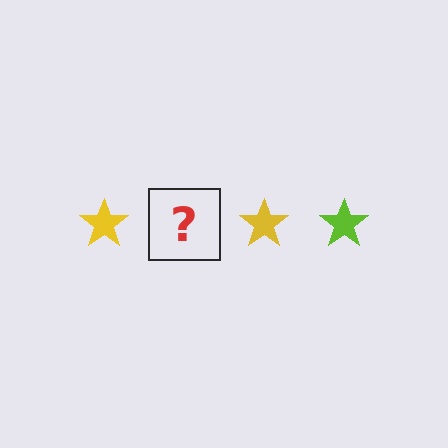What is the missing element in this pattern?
The missing element is a lime star.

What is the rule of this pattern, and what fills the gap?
The rule is that the pattern cycles through yellow, lime stars. The gap should be filled with a lime star.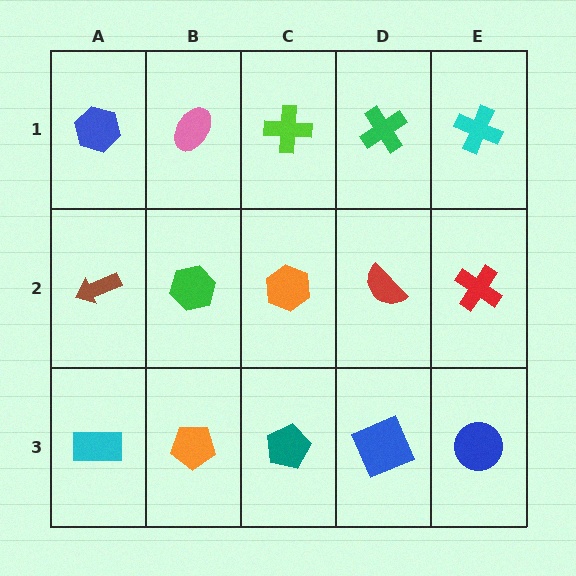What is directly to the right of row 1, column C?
A green cross.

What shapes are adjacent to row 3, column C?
An orange hexagon (row 2, column C), an orange pentagon (row 3, column B), a blue square (row 3, column D).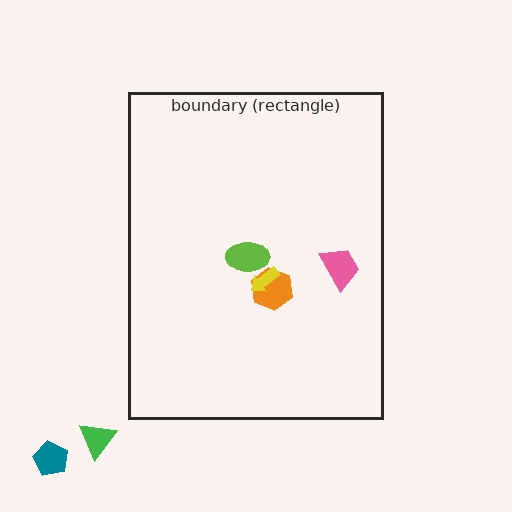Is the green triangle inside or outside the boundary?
Outside.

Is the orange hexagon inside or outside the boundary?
Inside.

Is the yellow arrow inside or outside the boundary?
Inside.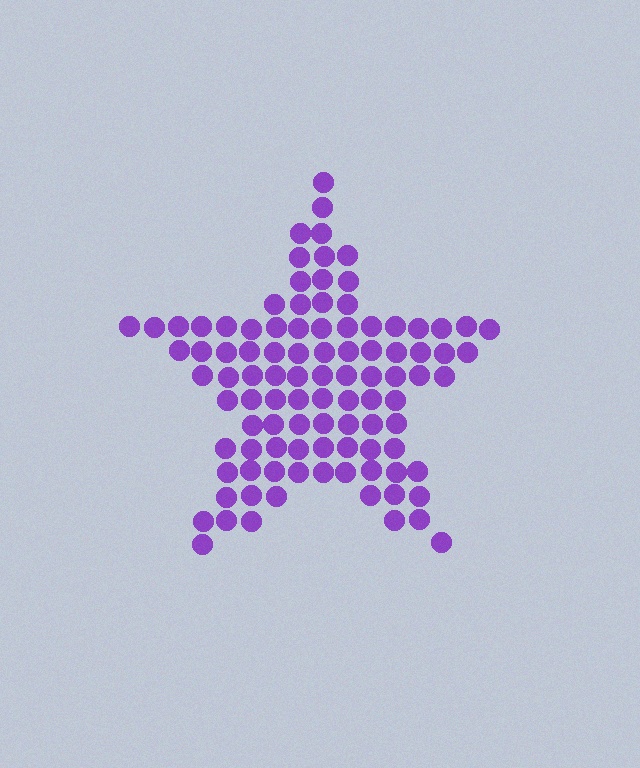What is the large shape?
The large shape is a star.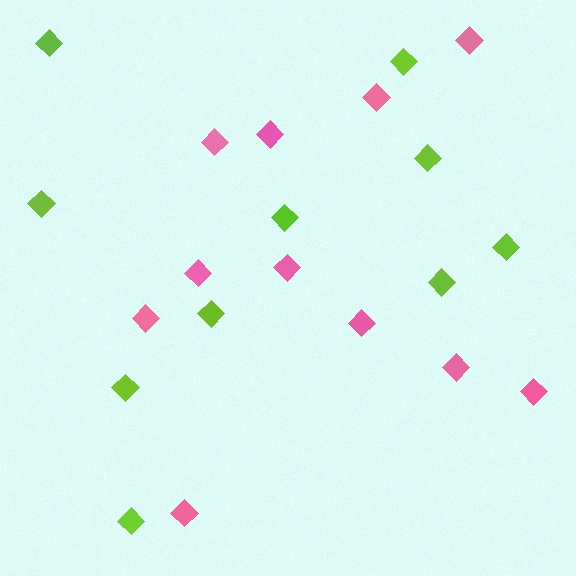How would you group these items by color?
There are 2 groups: one group of lime diamonds (10) and one group of pink diamonds (11).